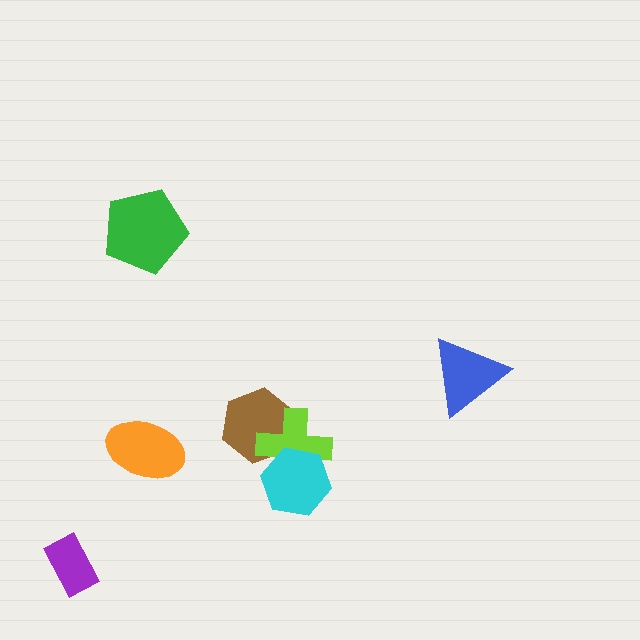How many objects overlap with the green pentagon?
0 objects overlap with the green pentagon.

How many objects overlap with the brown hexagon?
1 object overlaps with the brown hexagon.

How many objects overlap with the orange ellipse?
0 objects overlap with the orange ellipse.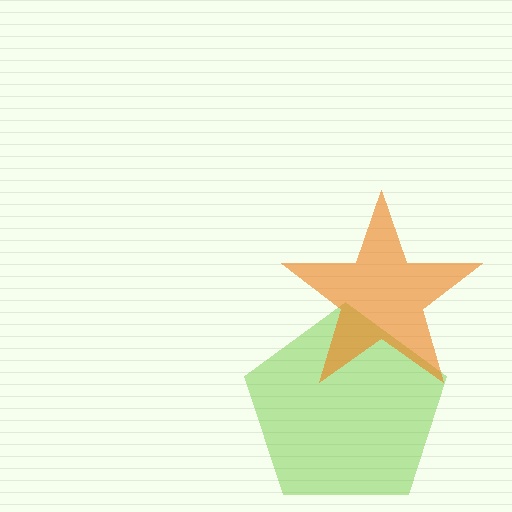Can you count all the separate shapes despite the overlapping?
Yes, there are 2 separate shapes.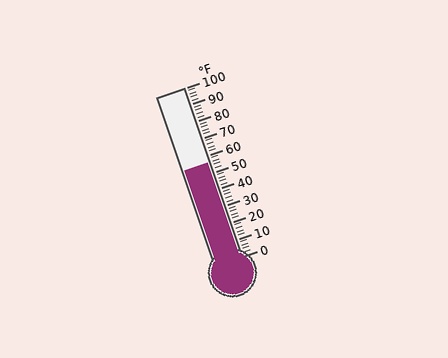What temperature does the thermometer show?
The thermometer shows approximately 56°F.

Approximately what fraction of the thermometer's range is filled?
The thermometer is filled to approximately 55% of its range.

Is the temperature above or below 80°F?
The temperature is below 80°F.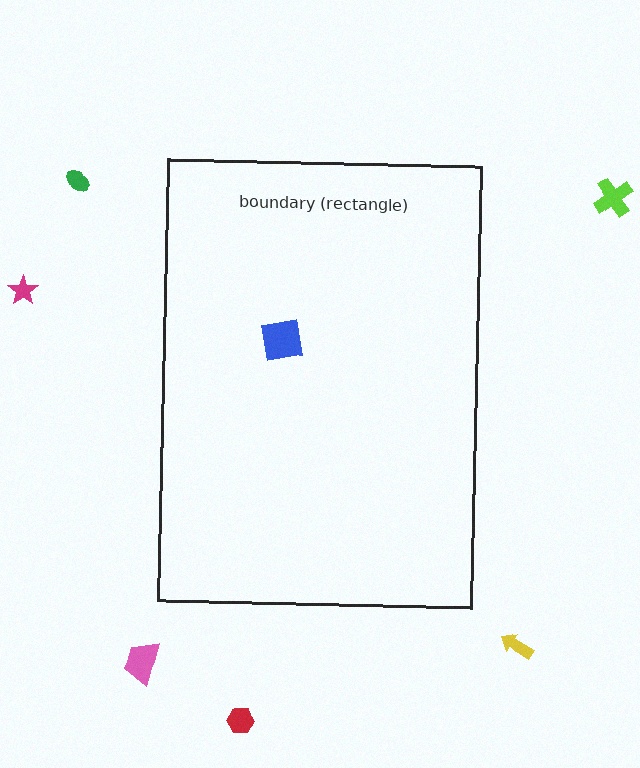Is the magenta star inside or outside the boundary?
Outside.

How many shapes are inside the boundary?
1 inside, 6 outside.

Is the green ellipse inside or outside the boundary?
Outside.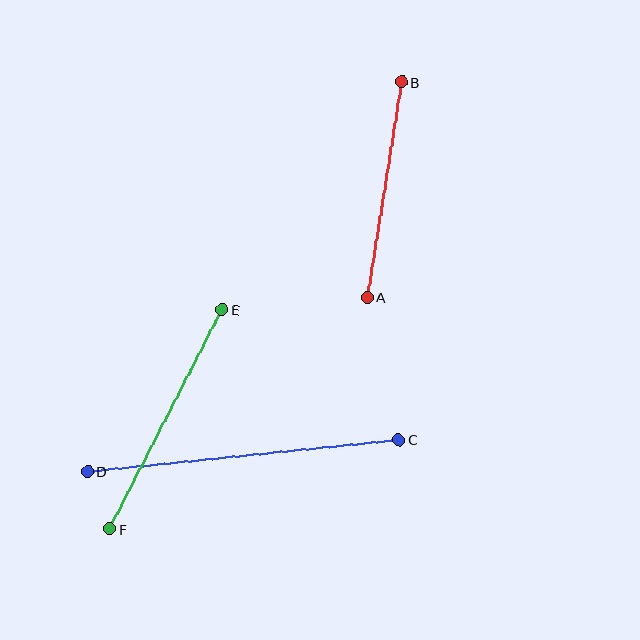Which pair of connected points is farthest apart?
Points C and D are farthest apart.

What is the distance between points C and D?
The distance is approximately 312 pixels.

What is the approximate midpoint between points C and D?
The midpoint is at approximately (243, 456) pixels.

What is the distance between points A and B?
The distance is approximately 218 pixels.